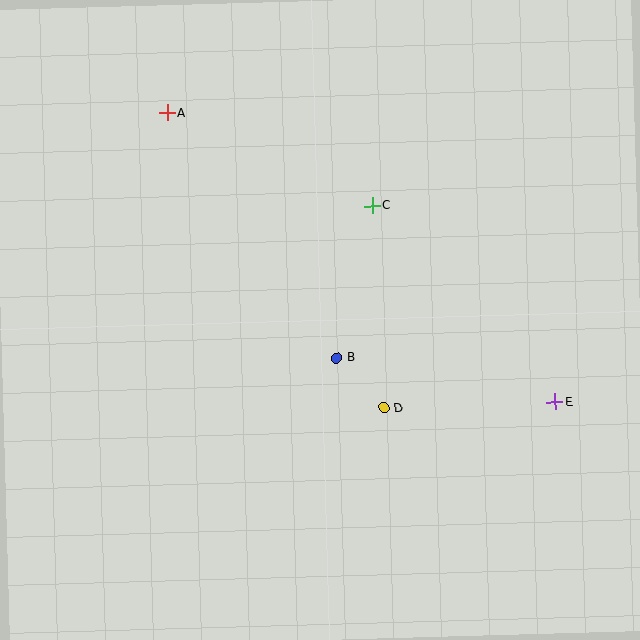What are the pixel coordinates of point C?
Point C is at (372, 206).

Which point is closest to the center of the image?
Point B at (337, 358) is closest to the center.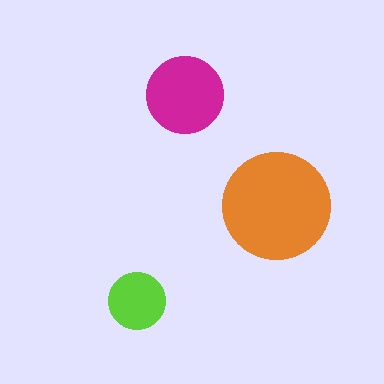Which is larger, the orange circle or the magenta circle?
The orange one.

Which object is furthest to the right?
The orange circle is rightmost.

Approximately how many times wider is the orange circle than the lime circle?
About 2 times wider.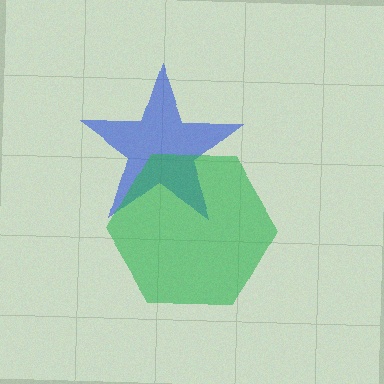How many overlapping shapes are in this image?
There are 2 overlapping shapes in the image.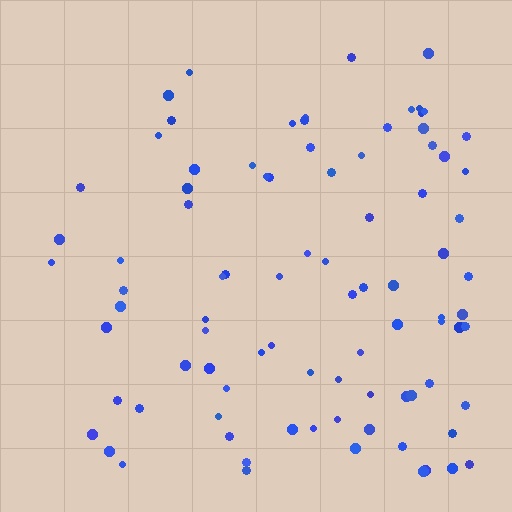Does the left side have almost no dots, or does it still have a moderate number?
Still a moderate number, just noticeably fewer than the right.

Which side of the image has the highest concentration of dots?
The right.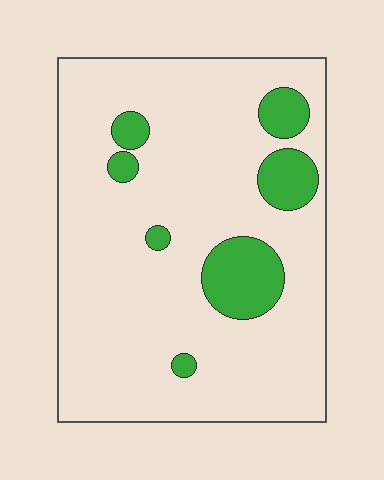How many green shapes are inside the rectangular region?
7.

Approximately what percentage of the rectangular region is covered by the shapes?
Approximately 15%.